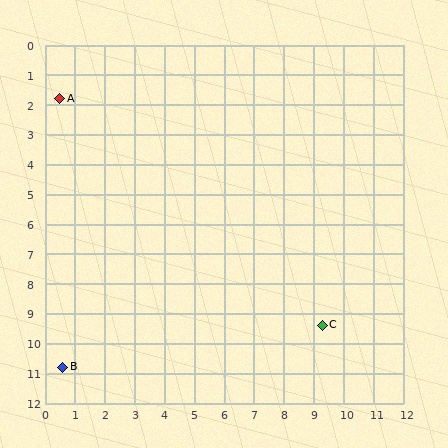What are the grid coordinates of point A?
Point A is at approximately (0.5, 1.8).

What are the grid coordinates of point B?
Point B is at approximately (0.6, 10.8).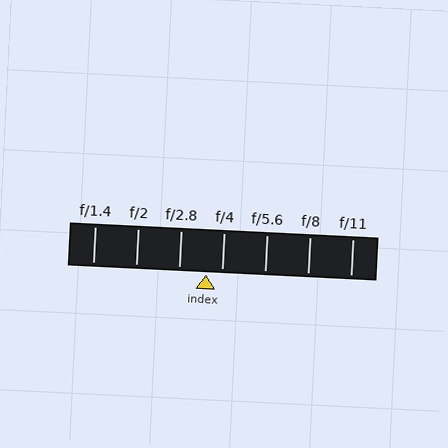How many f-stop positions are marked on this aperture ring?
There are 7 f-stop positions marked.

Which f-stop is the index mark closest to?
The index mark is closest to f/4.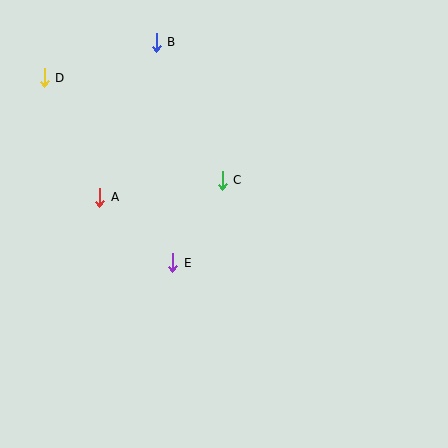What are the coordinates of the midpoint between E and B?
The midpoint between E and B is at (165, 153).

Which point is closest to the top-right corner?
Point C is closest to the top-right corner.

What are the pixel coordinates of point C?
Point C is at (222, 180).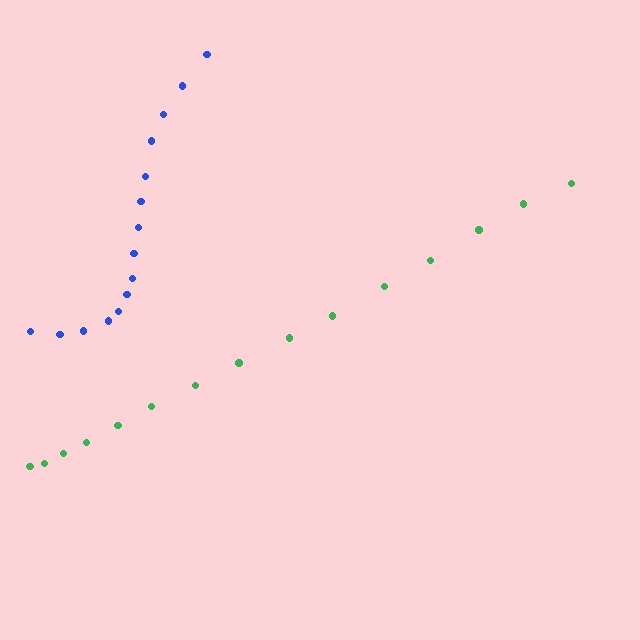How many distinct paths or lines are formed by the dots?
There are 2 distinct paths.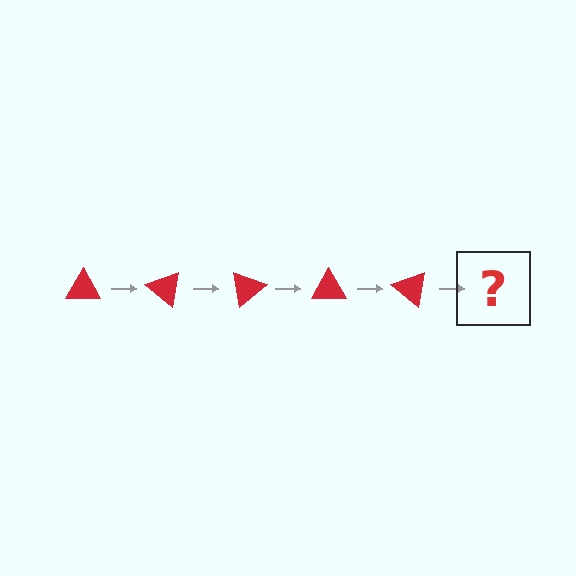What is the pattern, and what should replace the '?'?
The pattern is that the triangle rotates 40 degrees each step. The '?' should be a red triangle rotated 200 degrees.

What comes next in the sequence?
The next element should be a red triangle rotated 200 degrees.